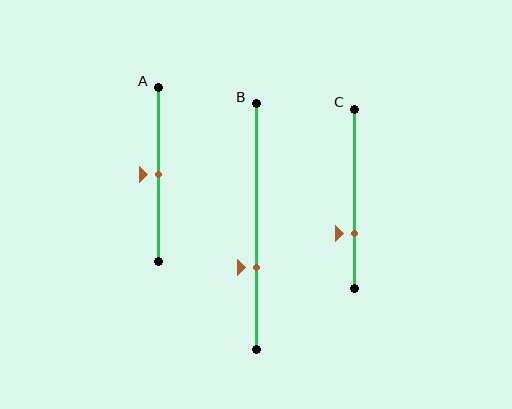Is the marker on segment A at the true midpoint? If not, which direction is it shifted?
Yes, the marker on segment A is at the true midpoint.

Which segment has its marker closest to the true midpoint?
Segment A has its marker closest to the true midpoint.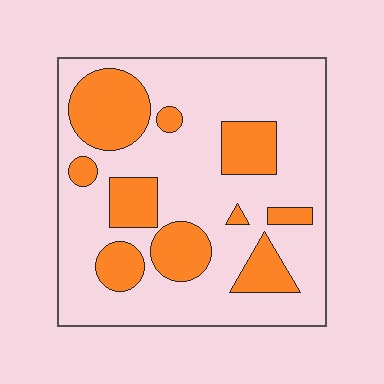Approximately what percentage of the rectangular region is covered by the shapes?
Approximately 30%.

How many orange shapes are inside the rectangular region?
10.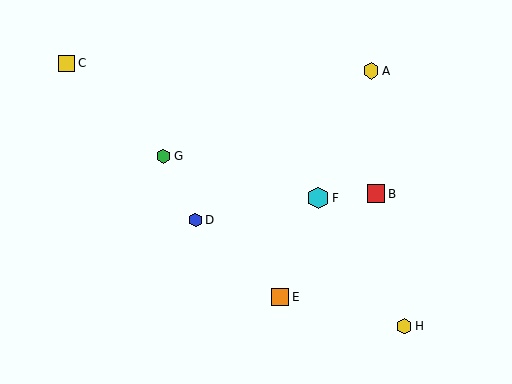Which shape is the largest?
The cyan hexagon (labeled F) is the largest.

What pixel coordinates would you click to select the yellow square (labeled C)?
Click at (67, 63) to select the yellow square C.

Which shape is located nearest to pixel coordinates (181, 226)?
The blue hexagon (labeled D) at (195, 220) is nearest to that location.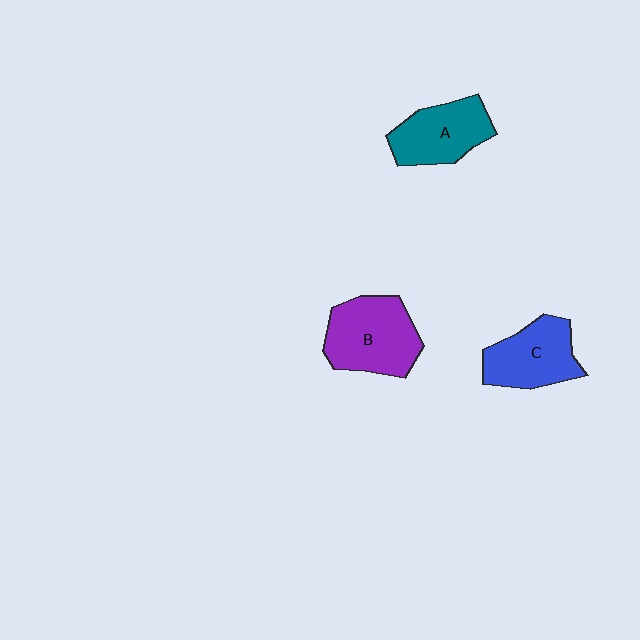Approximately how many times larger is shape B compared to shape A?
Approximately 1.2 times.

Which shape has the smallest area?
Shape A (teal).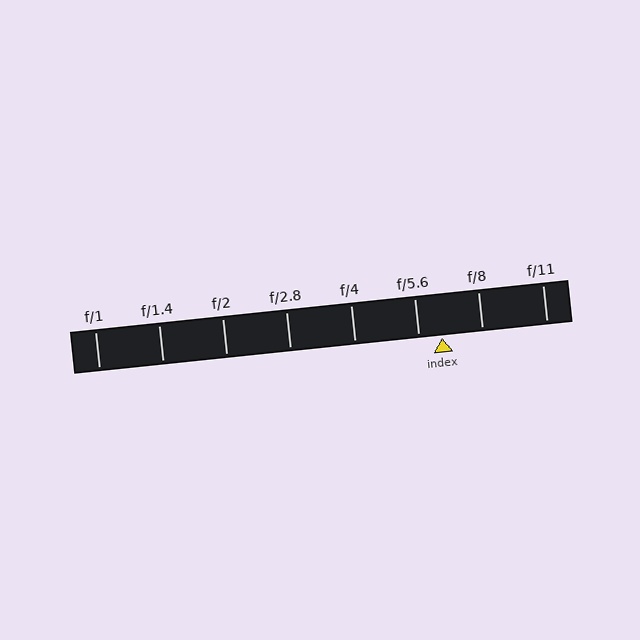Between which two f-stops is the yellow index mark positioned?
The index mark is between f/5.6 and f/8.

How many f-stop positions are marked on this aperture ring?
There are 8 f-stop positions marked.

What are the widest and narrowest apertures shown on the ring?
The widest aperture shown is f/1 and the narrowest is f/11.